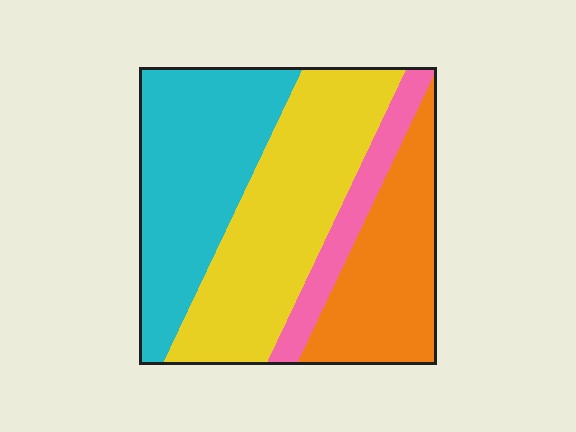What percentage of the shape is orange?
Orange covers roughly 25% of the shape.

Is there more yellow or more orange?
Yellow.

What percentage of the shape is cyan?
Cyan covers around 30% of the shape.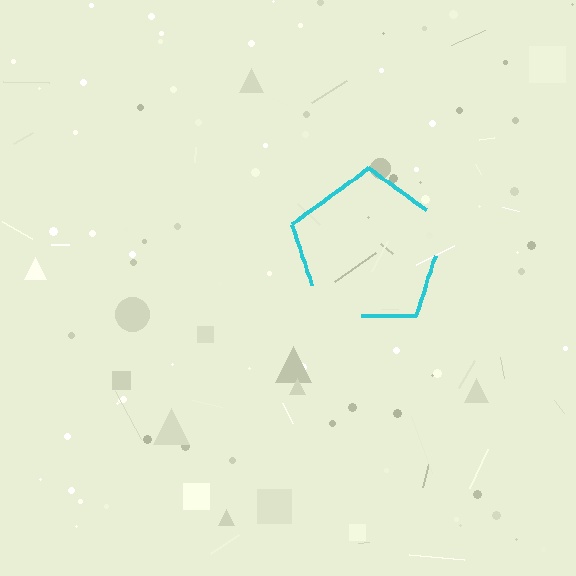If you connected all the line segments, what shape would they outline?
They would outline a pentagon.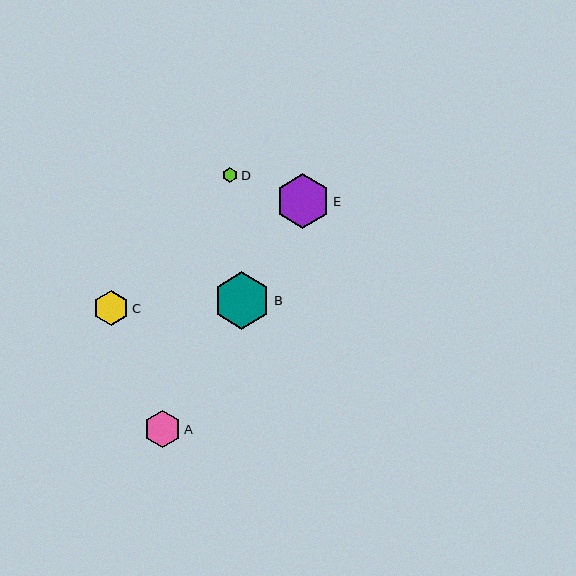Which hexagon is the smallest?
Hexagon D is the smallest with a size of approximately 15 pixels.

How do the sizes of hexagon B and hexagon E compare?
Hexagon B and hexagon E are approximately the same size.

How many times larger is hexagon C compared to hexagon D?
Hexagon C is approximately 2.3 times the size of hexagon D.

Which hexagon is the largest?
Hexagon B is the largest with a size of approximately 57 pixels.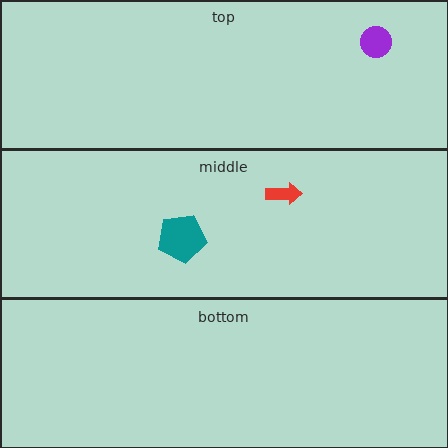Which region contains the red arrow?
The middle region.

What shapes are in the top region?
The purple circle.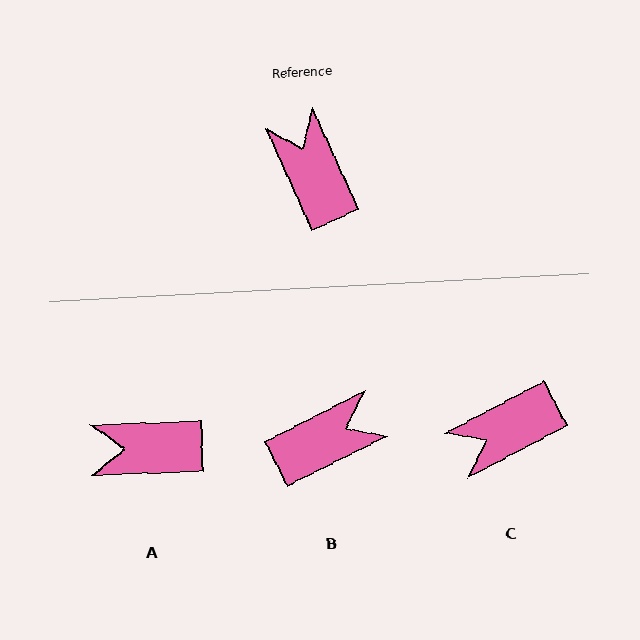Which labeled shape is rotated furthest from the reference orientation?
C, about 94 degrees away.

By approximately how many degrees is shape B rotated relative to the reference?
Approximately 87 degrees clockwise.